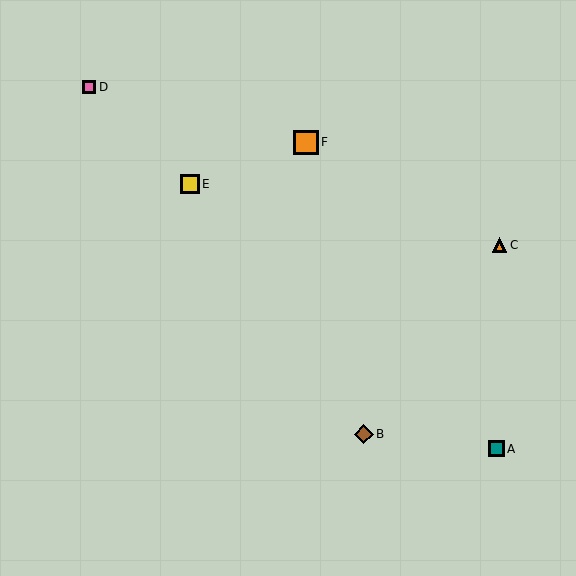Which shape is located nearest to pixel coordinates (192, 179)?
The yellow square (labeled E) at (190, 184) is nearest to that location.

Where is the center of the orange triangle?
The center of the orange triangle is at (499, 245).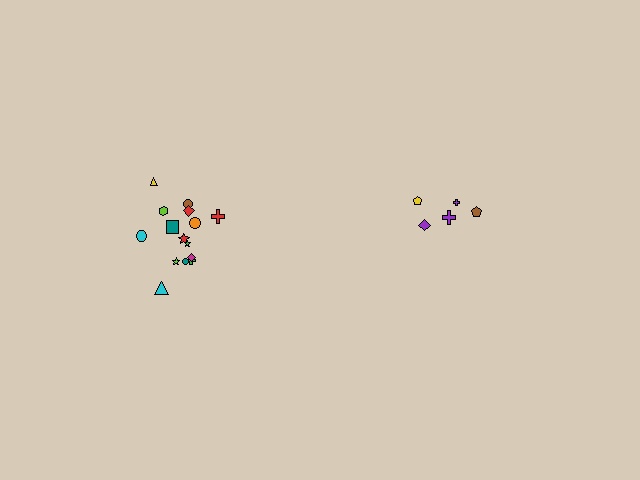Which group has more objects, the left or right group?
The left group.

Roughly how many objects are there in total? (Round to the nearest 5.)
Roughly 20 objects in total.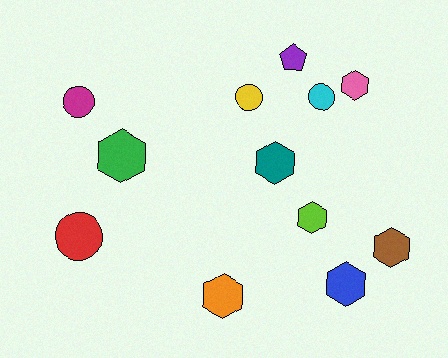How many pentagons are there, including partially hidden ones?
There is 1 pentagon.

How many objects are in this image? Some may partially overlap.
There are 12 objects.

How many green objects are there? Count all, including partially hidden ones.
There is 1 green object.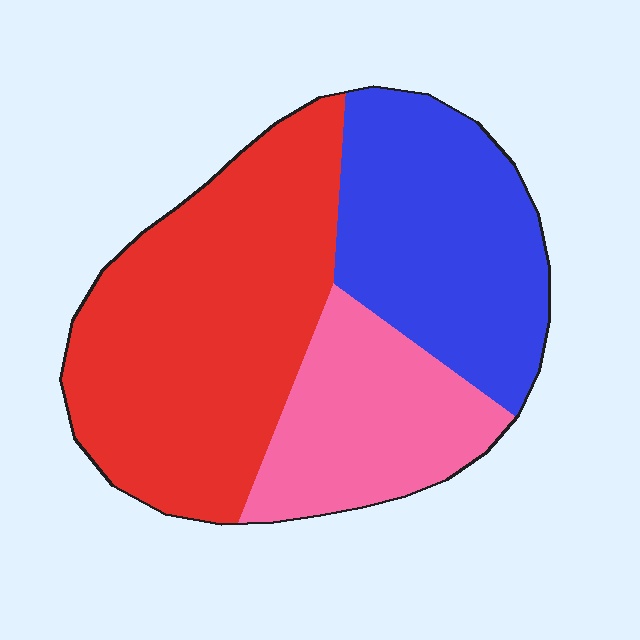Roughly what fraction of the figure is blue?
Blue covers 31% of the figure.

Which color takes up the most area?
Red, at roughly 45%.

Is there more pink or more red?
Red.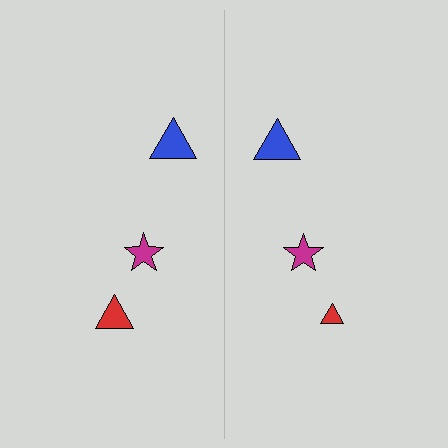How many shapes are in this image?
There are 6 shapes in this image.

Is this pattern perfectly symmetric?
No, the pattern is not perfectly symmetric. The red triangle on the right side has a different size than its mirror counterpart.